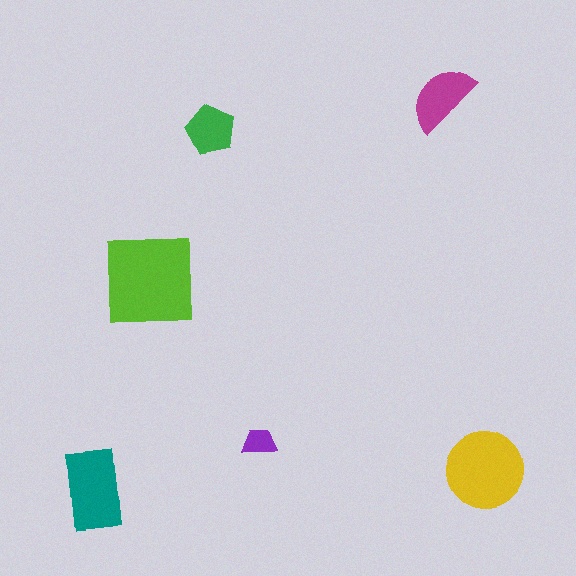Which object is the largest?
The lime square.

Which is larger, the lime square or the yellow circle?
The lime square.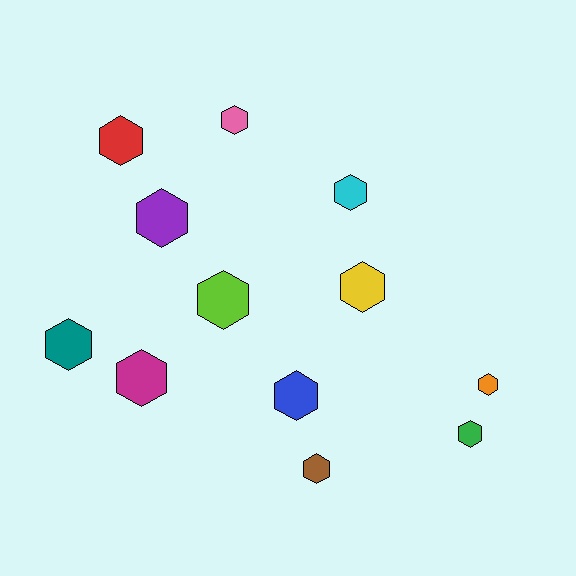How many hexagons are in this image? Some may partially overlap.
There are 12 hexagons.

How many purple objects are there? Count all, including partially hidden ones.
There is 1 purple object.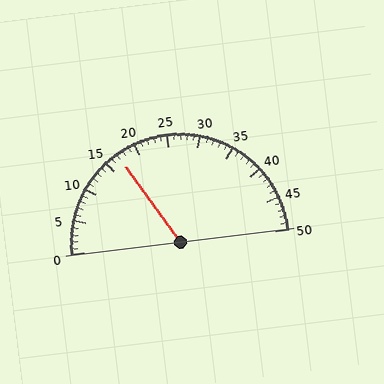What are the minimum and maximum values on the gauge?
The gauge ranges from 0 to 50.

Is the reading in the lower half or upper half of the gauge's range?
The reading is in the lower half of the range (0 to 50).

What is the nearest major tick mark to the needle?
The nearest major tick mark is 15.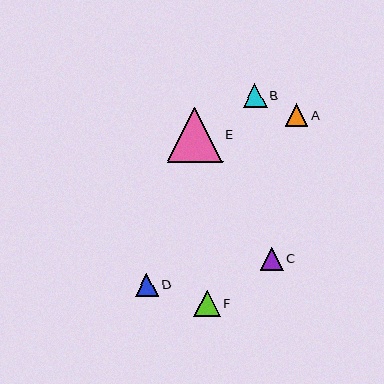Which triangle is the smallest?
Triangle A is the smallest with a size of approximately 23 pixels.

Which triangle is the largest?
Triangle E is the largest with a size of approximately 56 pixels.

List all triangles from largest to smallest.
From largest to smallest: E, F, B, D, C, A.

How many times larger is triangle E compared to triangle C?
Triangle E is approximately 2.4 times the size of triangle C.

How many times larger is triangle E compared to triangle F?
Triangle E is approximately 2.1 times the size of triangle F.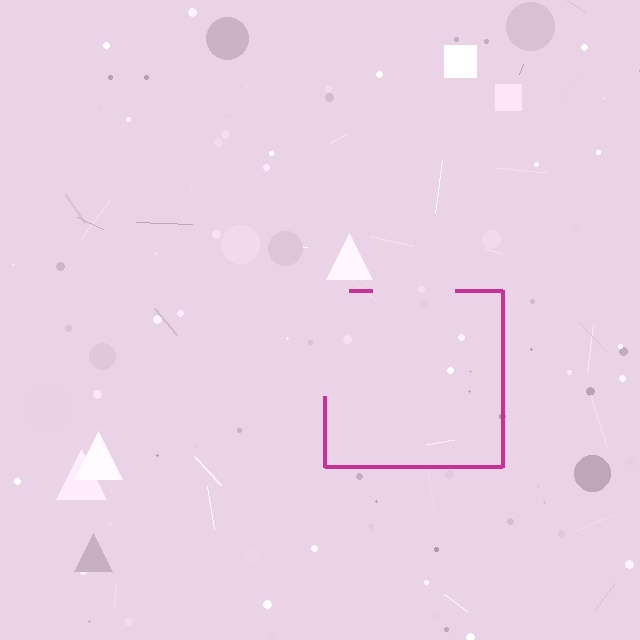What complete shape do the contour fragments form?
The contour fragments form a square.